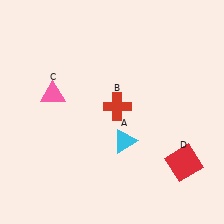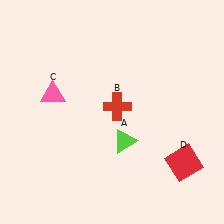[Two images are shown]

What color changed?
The triangle (A) changed from cyan in Image 1 to lime in Image 2.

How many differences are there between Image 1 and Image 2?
There is 1 difference between the two images.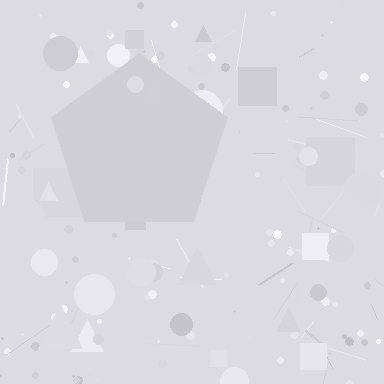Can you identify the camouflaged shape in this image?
The camouflaged shape is a pentagon.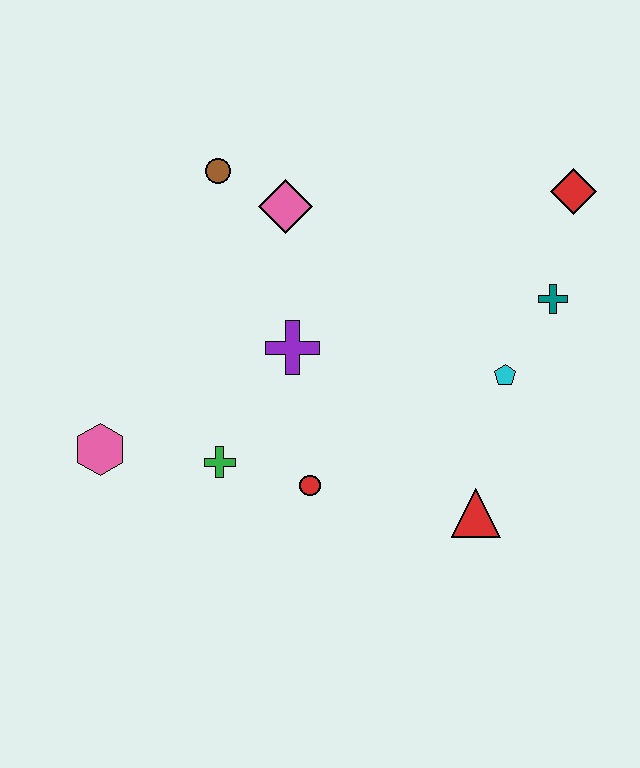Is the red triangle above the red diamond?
No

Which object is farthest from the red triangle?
The brown circle is farthest from the red triangle.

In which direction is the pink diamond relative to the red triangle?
The pink diamond is above the red triangle.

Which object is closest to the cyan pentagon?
The teal cross is closest to the cyan pentagon.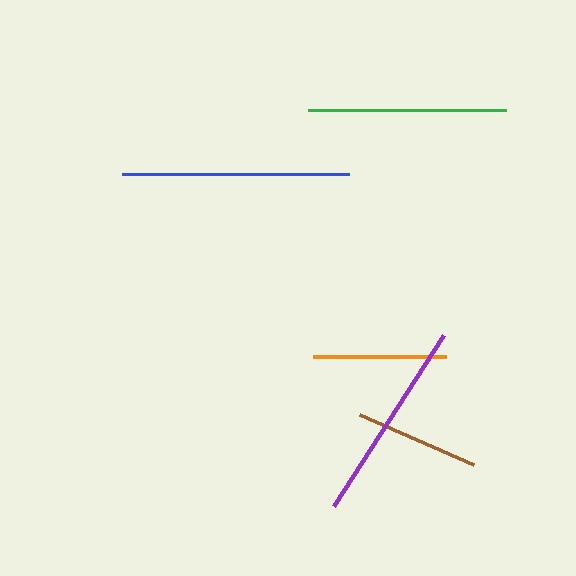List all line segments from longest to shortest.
From longest to shortest: blue, purple, green, orange, brown.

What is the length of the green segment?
The green segment is approximately 198 pixels long.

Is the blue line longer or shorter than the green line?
The blue line is longer than the green line.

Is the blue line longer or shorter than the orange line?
The blue line is longer than the orange line.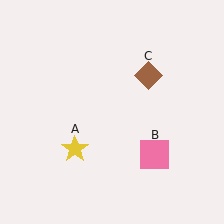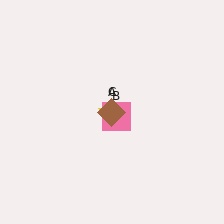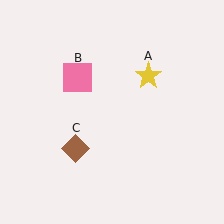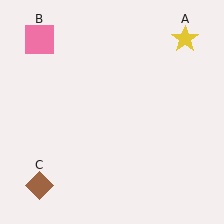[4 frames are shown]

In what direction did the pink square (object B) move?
The pink square (object B) moved up and to the left.